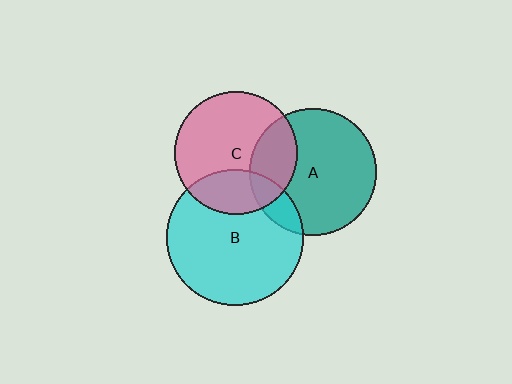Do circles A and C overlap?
Yes.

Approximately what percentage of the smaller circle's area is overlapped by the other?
Approximately 25%.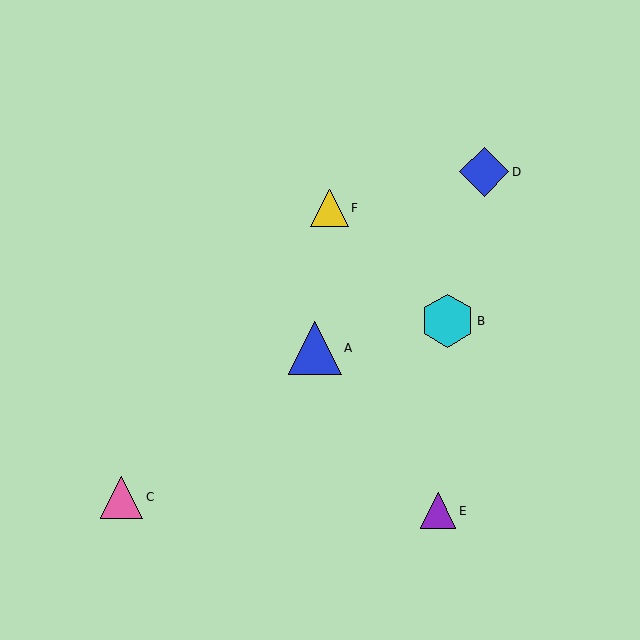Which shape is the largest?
The blue triangle (labeled A) is the largest.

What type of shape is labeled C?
Shape C is a pink triangle.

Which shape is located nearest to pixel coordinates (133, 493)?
The pink triangle (labeled C) at (121, 497) is nearest to that location.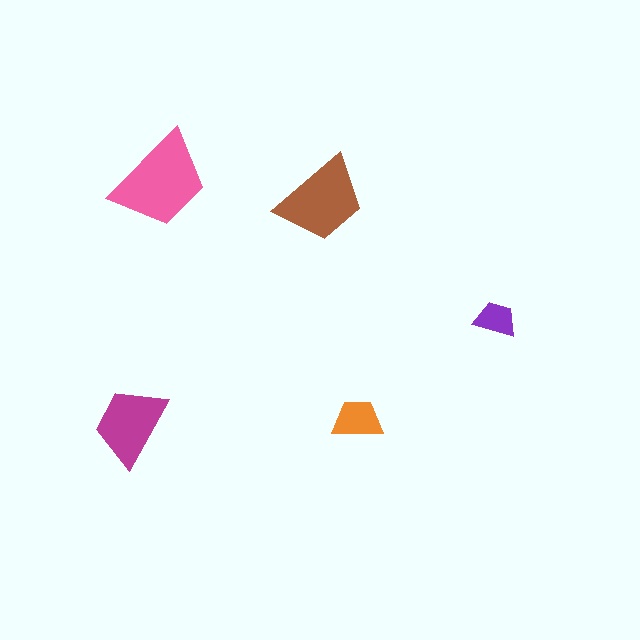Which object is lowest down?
The magenta trapezoid is bottommost.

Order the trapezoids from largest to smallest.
the pink one, the brown one, the magenta one, the orange one, the purple one.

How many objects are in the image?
There are 5 objects in the image.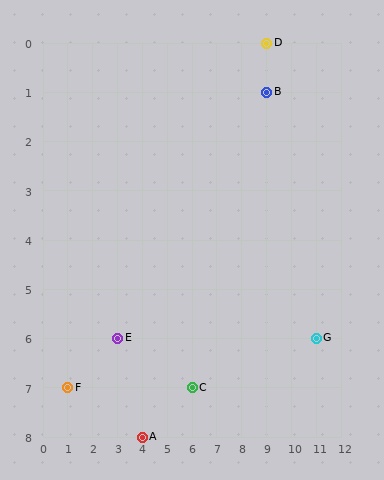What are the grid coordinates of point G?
Point G is at grid coordinates (11, 6).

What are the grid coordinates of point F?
Point F is at grid coordinates (1, 7).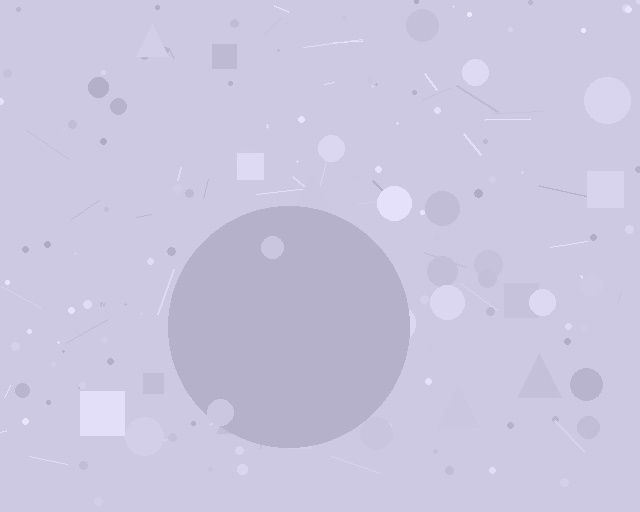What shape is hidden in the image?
A circle is hidden in the image.